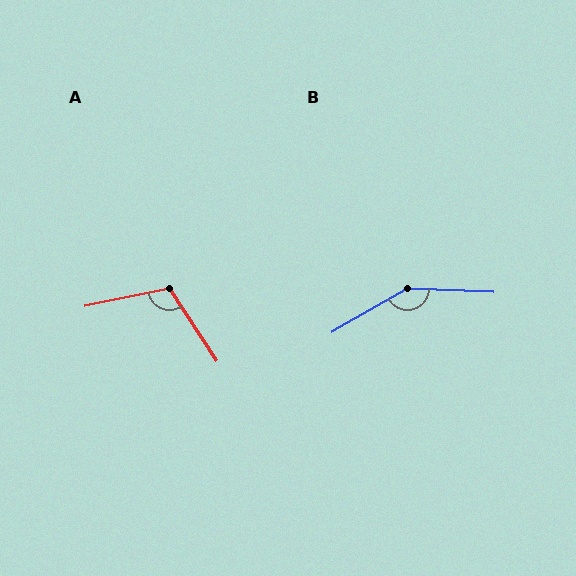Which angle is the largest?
B, at approximately 148 degrees.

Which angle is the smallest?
A, at approximately 112 degrees.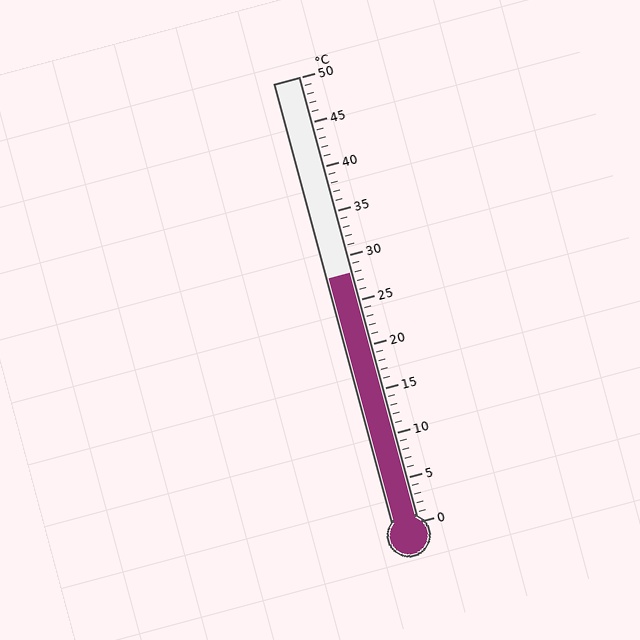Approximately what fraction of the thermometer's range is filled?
The thermometer is filled to approximately 55% of its range.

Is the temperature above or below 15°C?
The temperature is above 15°C.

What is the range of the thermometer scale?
The thermometer scale ranges from 0°C to 50°C.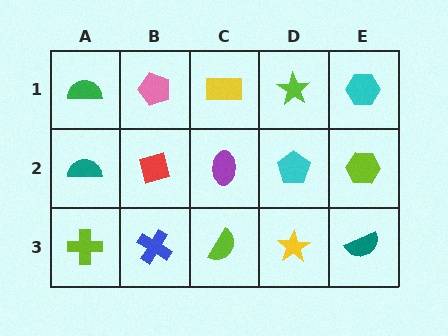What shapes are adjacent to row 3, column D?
A cyan pentagon (row 2, column D), a lime semicircle (row 3, column C), a teal semicircle (row 3, column E).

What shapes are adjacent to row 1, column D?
A cyan pentagon (row 2, column D), a yellow rectangle (row 1, column C), a cyan hexagon (row 1, column E).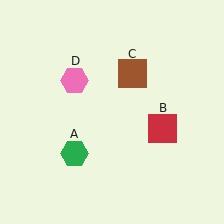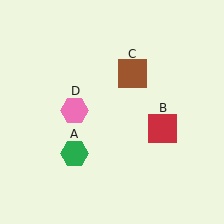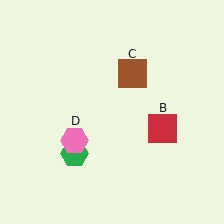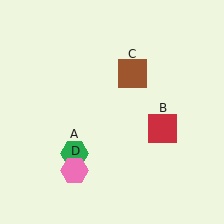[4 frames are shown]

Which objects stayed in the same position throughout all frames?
Green hexagon (object A) and red square (object B) and brown square (object C) remained stationary.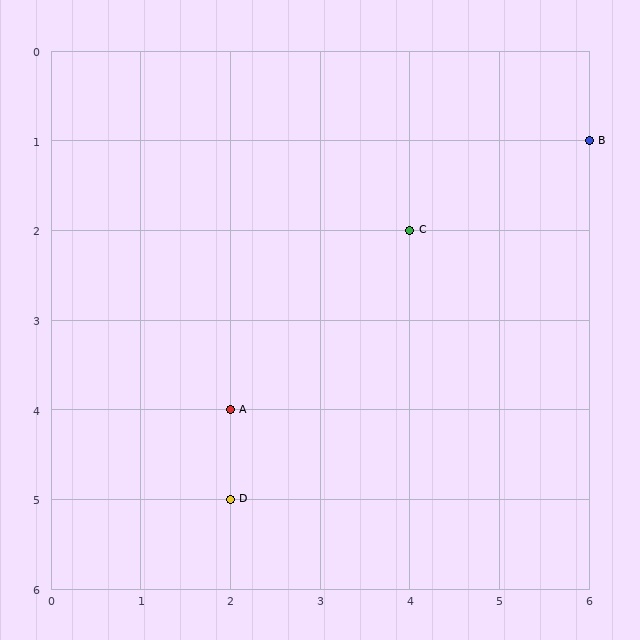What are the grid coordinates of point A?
Point A is at grid coordinates (2, 4).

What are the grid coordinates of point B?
Point B is at grid coordinates (6, 1).